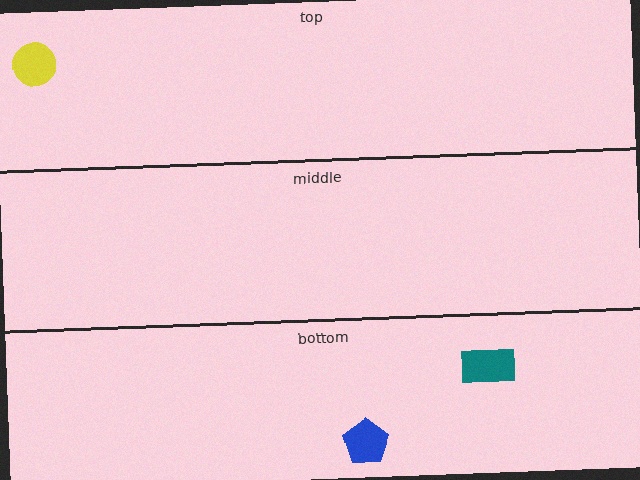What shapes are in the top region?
The yellow circle.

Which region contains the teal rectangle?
The bottom region.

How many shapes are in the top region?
1.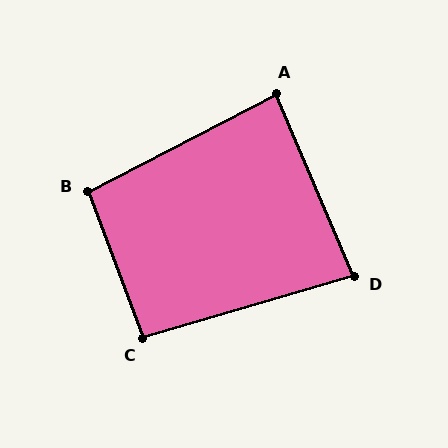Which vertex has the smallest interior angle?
D, at approximately 83 degrees.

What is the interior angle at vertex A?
Approximately 86 degrees (approximately right).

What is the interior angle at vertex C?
Approximately 94 degrees (approximately right).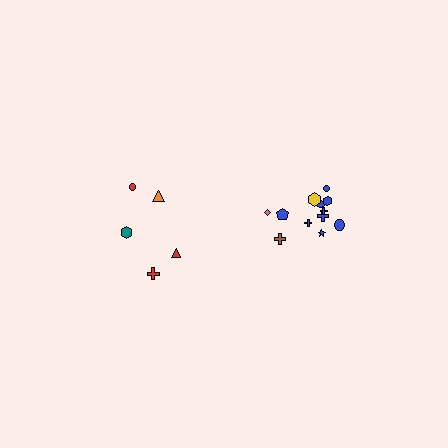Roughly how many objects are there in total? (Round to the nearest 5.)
Roughly 15 objects in total.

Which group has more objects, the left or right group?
The right group.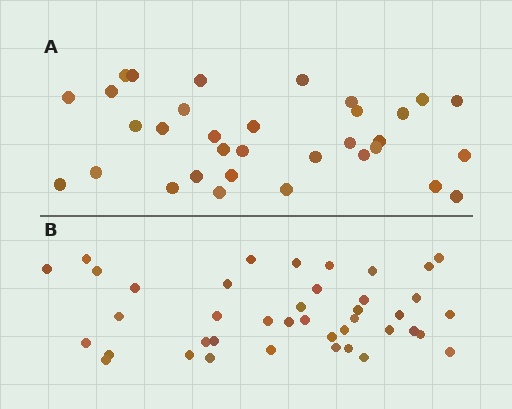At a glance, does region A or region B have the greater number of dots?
Region B (the bottom region) has more dots.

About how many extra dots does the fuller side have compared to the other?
Region B has roughly 8 or so more dots than region A.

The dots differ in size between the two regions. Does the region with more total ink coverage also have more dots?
No. Region A has more total ink coverage because its dots are larger, but region B actually contains more individual dots. Total area can be misleading — the number of items is what matters here.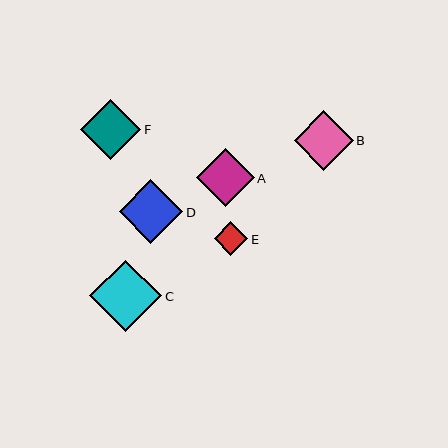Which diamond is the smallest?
Diamond E is the smallest with a size of approximately 34 pixels.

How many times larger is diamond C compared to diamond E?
Diamond C is approximately 2.1 times the size of diamond E.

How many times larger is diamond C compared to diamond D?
Diamond C is approximately 1.1 times the size of diamond D.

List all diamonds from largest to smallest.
From largest to smallest: C, D, F, B, A, E.